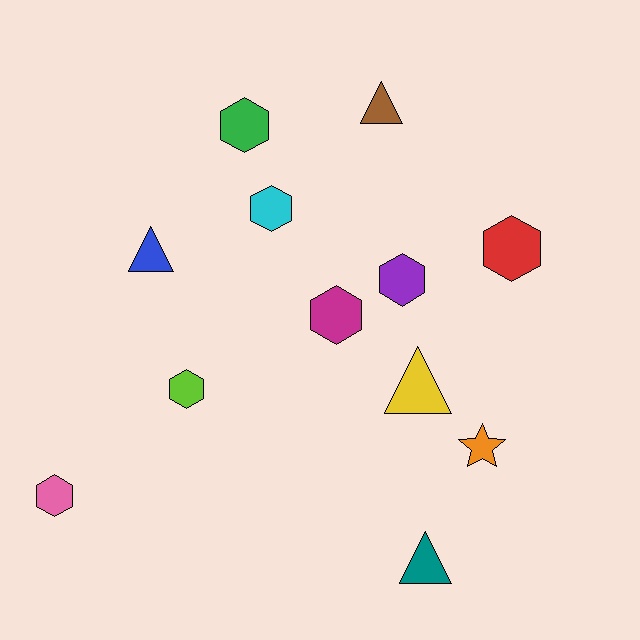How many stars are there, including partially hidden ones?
There is 1 star.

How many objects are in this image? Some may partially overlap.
There are 12 objects.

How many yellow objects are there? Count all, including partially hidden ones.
There is 1 yellow object.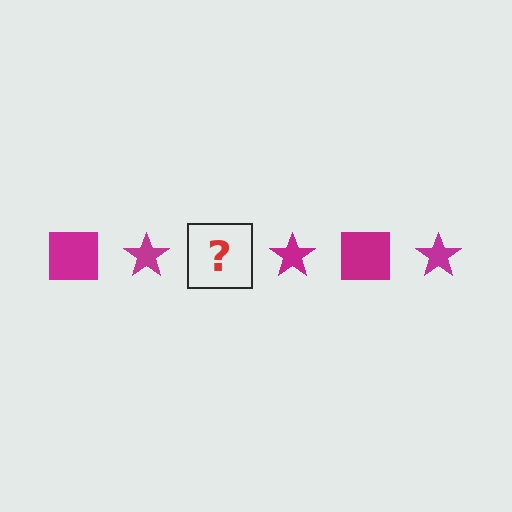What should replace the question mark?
The question mark should be replaced with a magenta square.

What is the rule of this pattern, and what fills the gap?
The rule is that the pattern cycles through square, star shapes in magenta. The gap should be filled with a magenta square.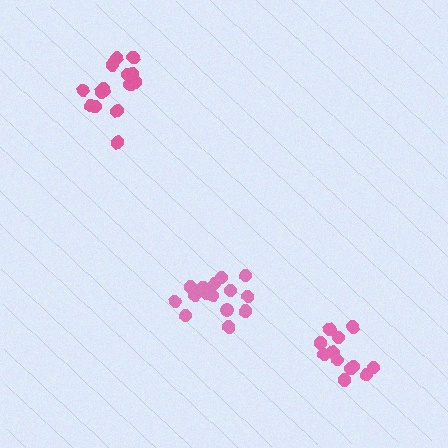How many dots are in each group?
Group 1: 15 dots, Group 2: 14 dots, Group 3: 16 dots (45 total).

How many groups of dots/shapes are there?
There are 3 groups.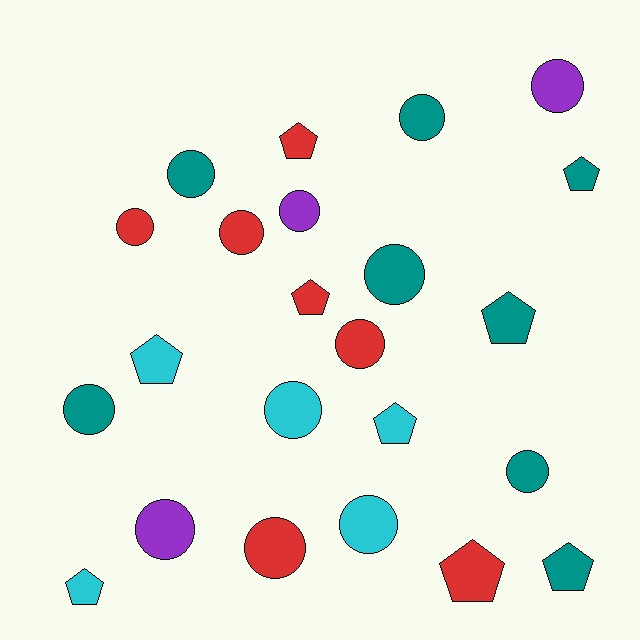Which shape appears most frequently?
Circle, with 14 objects.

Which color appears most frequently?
Teal, with 8 objects.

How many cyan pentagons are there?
There are 3 cyan pentagons.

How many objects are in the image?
There are 23 objects.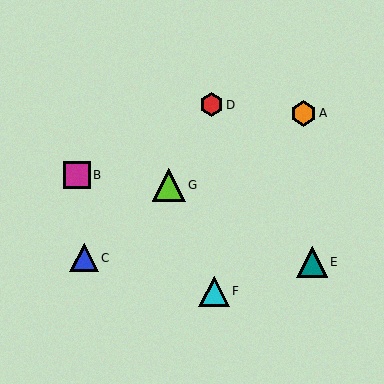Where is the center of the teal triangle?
The center of the teal triangle is at (312, 262).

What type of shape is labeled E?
Shape E is a teal triangle.